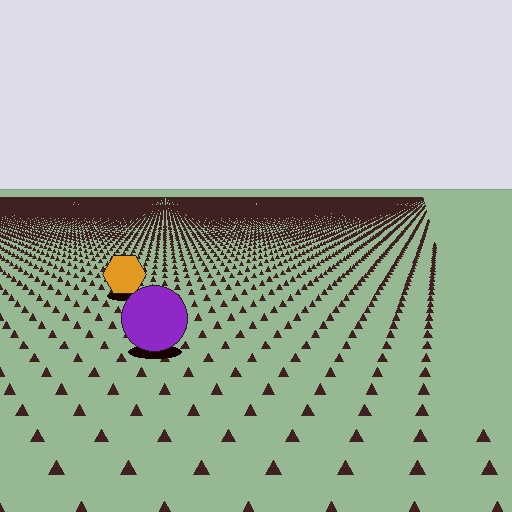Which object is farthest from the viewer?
The orange hexagon is farthest from the viewer. It appears smaller and the ground texture around it is denser.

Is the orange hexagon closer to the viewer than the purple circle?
No. The purple circle is closer — you can tell from the texture gradient: the ground texture is coarser near it.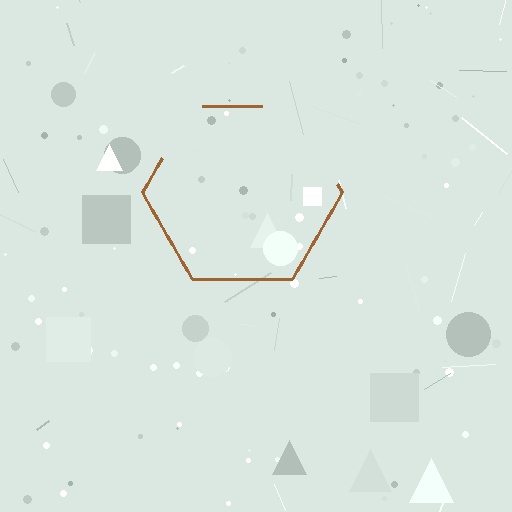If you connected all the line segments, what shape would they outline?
They would outline a hexagon.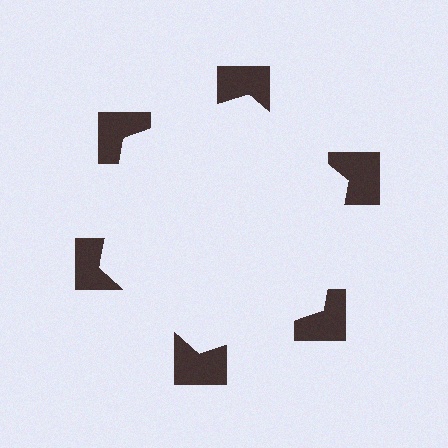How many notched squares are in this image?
There are 6 — one at each vertex of the illusory hexagon.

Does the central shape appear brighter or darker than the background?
It typically appears slightly brighter than the background, even though no actual brightness change is drawn.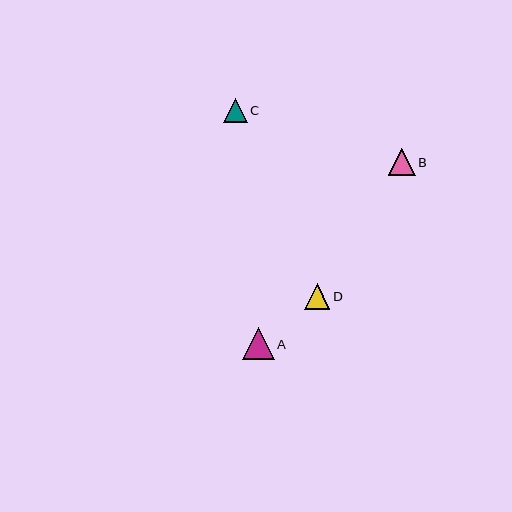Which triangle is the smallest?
Triangle C is the smallest with a size of approximately 24 pixels.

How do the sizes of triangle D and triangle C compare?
Triangle D and triangle C are approximately the same size.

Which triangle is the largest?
Triangle A is the largest with a size of approximately 32 pixels.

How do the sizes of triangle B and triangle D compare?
Triangle B and triangle D are approximately the same size.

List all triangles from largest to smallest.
From largest to smallest: A, B, D, C.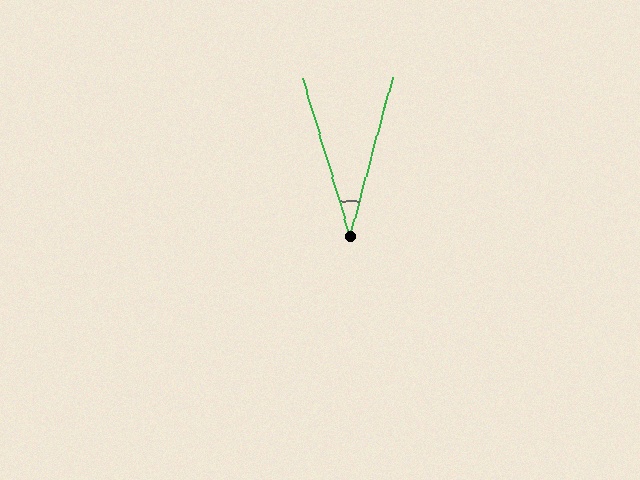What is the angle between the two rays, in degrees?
Approximately 32 degrees.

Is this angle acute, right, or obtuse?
It is acute.